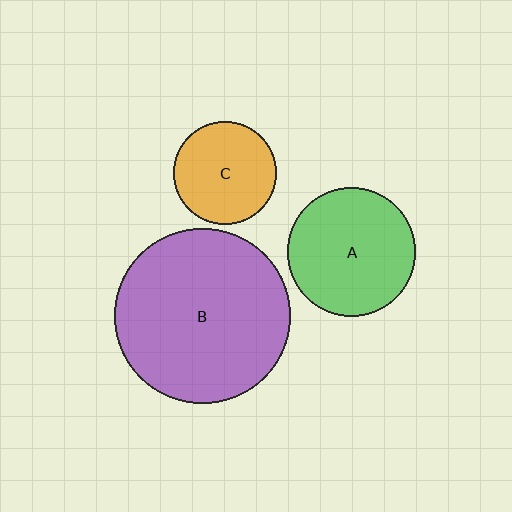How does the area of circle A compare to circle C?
Approximately 1.6 times.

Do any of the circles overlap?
No, none of the circles overlap.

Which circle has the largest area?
Circle B (purple).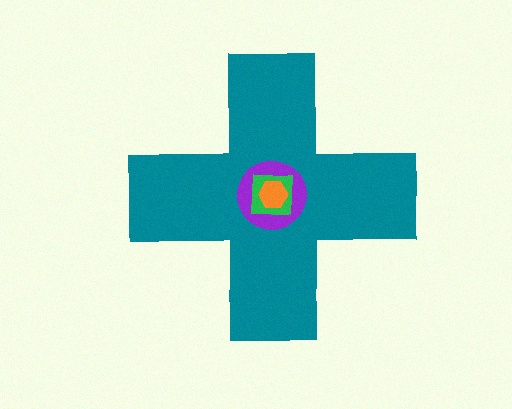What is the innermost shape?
The orange hexagon.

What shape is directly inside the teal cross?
The purple circle.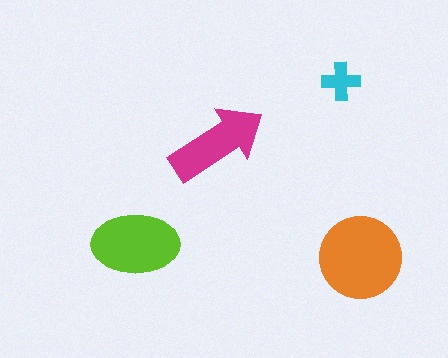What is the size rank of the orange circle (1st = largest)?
1st.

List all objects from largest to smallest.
The orange circle, the lime ellipse, the magenta arrow, the cyan cross.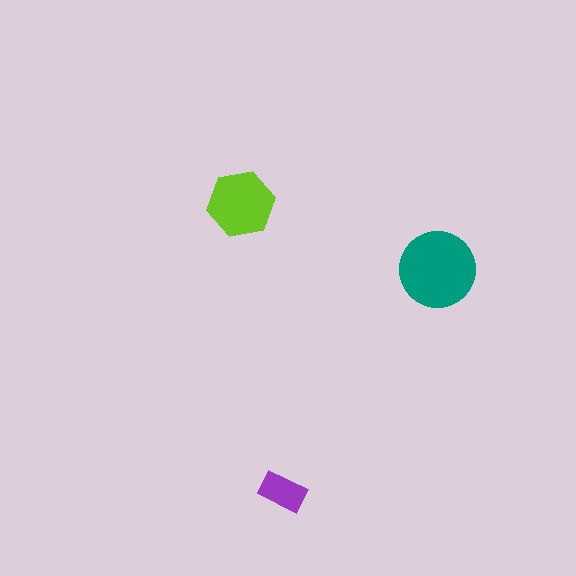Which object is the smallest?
The purple rectangle.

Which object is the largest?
The teal circle.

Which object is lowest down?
The purple rectangle is bottommost.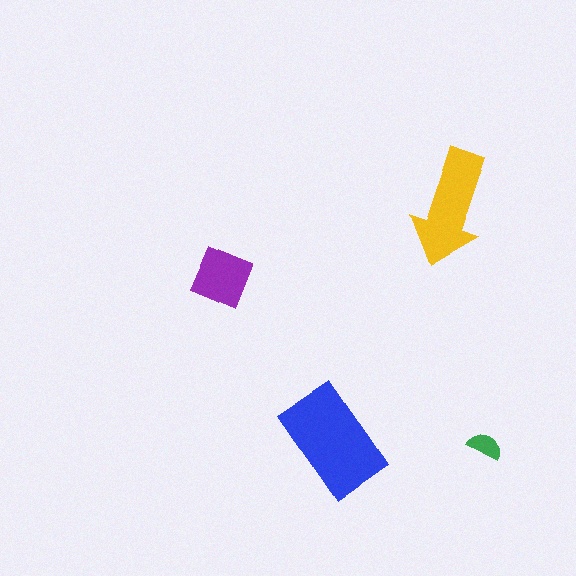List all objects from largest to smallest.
The blue rectangle, the yellow arrow, the purple diamond, the green semicircle.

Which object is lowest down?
The green semicircle is bottommost.